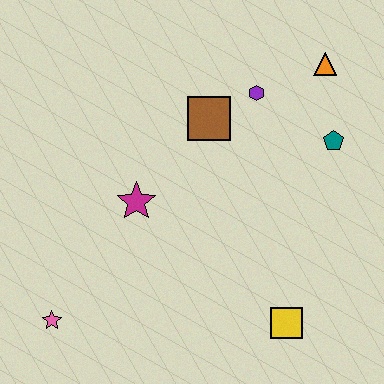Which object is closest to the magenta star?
The brown square is closest to the magenta star.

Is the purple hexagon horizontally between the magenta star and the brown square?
No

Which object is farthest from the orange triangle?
The pink star is farthest from the orange triangle.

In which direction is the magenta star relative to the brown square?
The magenta star is below the brown square.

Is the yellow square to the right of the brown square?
Yes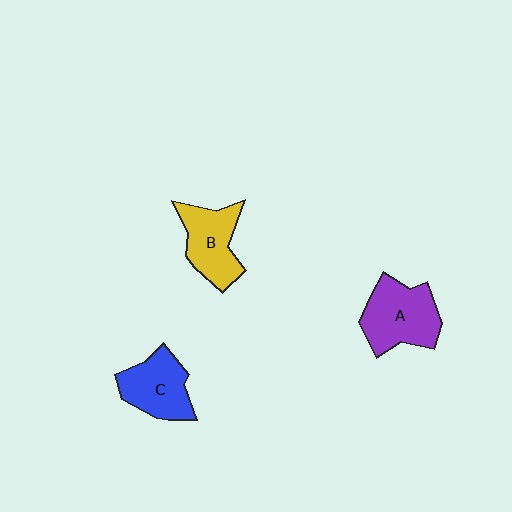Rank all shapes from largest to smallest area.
From largest to smallest: A (purple), B (yellow), C (blue).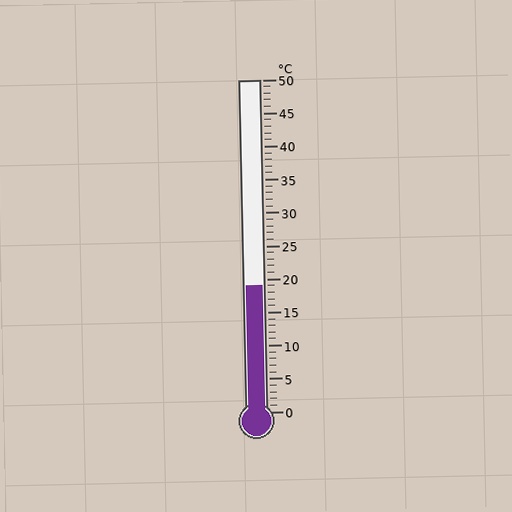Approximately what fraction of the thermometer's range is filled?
The thermometer is filled to approximately 40% of its range.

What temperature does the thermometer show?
The thermometer shows approximately 19°C.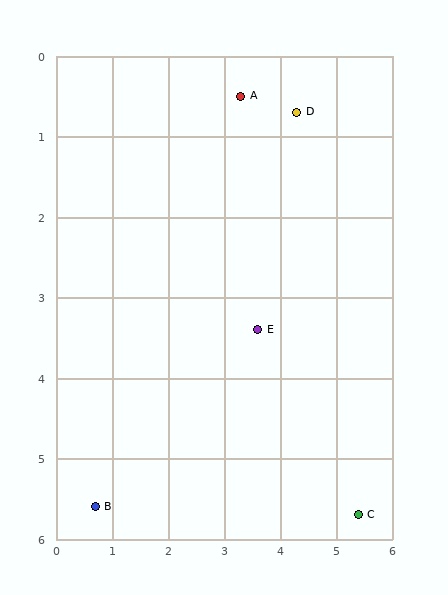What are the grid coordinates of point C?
Point C is at approximately (5.4, 5.7).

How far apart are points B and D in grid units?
Points B and D are about 6.1 grid units apart.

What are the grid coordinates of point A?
Point A is at approximately (3.3, 0.5).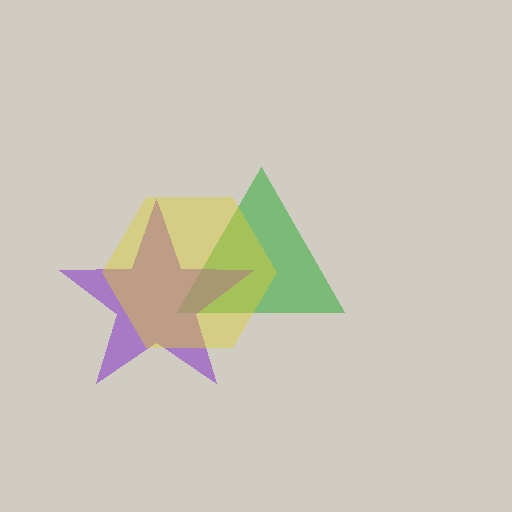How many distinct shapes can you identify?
There are 3 distinct shapes: a green triangle, a purple star, a yellow hexagon.